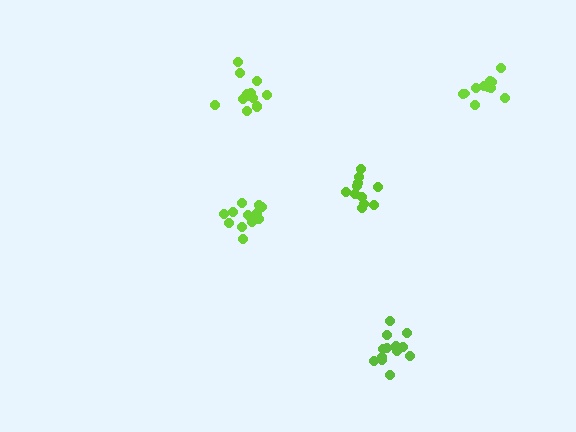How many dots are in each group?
Group 1: 13 dots, Group 2: 13 dots, Group 3: 11 dots, Group 4: 13 dots, Group 5: 11 dots (61 total).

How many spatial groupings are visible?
There are 5 spatial groupings.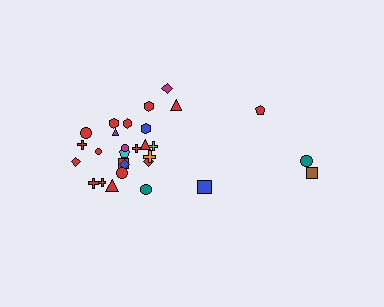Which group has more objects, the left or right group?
The left group.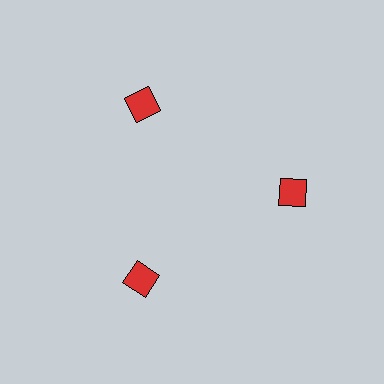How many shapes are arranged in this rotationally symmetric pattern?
There are 3 shapes, arranged in 3 groups of 1.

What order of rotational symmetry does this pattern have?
This pattern has 3-fold rotational symmetry.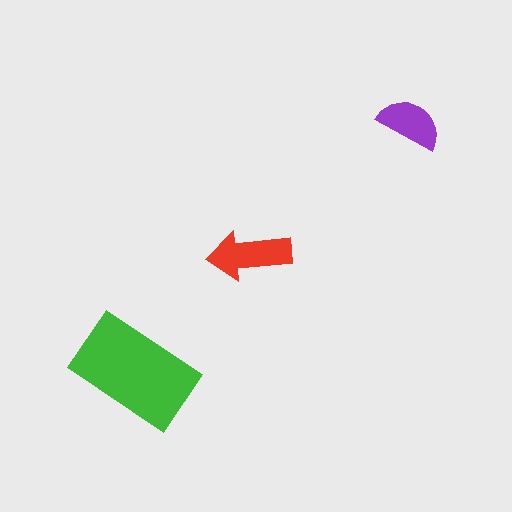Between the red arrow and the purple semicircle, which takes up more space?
The red arrow.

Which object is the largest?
The green rectangle.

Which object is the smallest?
The purple semicircle.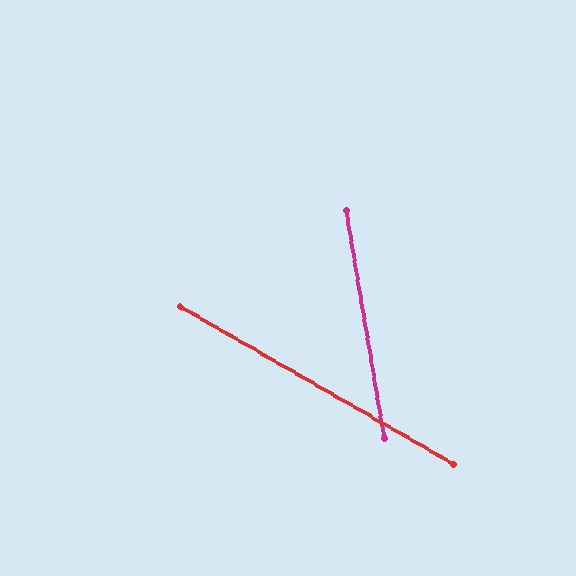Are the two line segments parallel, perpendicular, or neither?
Neither parallel nor perpendicular — they differ by about 50°.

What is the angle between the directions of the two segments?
Approximately 50 degrees.